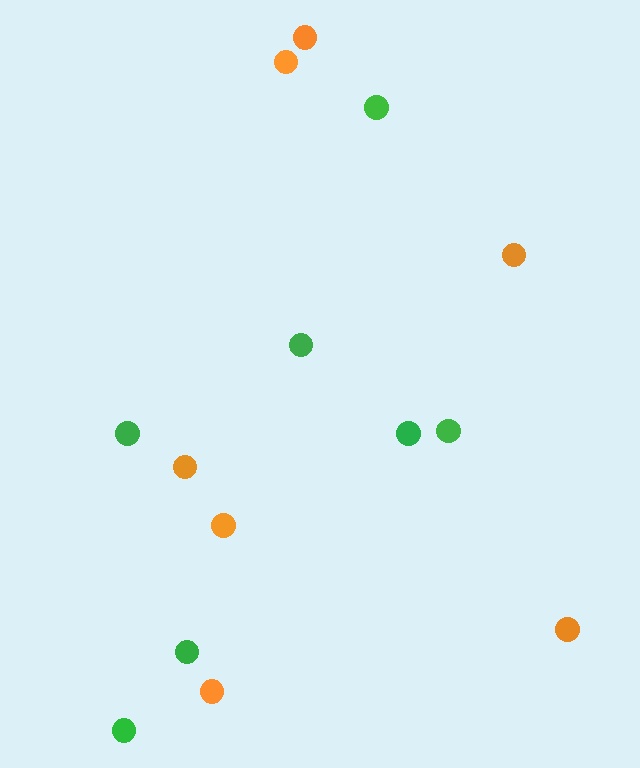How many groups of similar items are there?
There are 2 groups: one group of orange circles (7) and one group of green circles (7).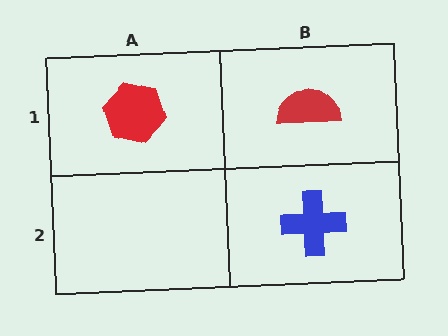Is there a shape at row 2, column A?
No, that cell is empty.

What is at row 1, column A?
A red hexagon.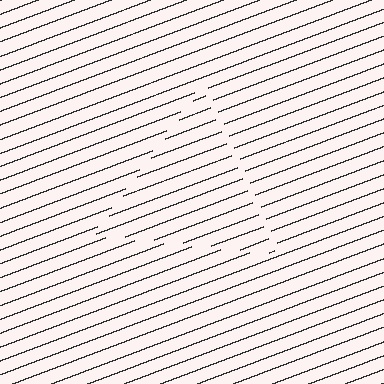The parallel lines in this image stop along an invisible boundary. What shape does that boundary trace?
An illusory triangle. The interior of the shape contains the same grating, shifted by half a period — the contour is defined by the phase discontinuity where line-ends from the inner and outer gratings abut.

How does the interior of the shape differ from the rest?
The interior of the shape contains the same grating, shifted by half a period — the contour is defined by the phase discontinuity where line-ends from the inner and outer gratings abut.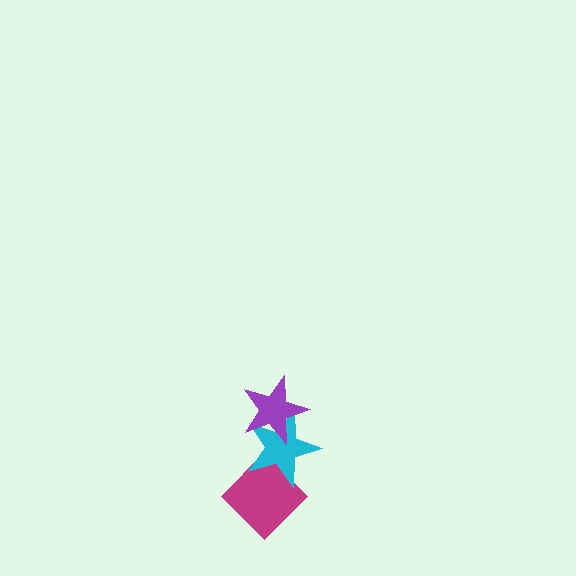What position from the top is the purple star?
The purple star is 1st from the top.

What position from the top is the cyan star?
The cyan star is 2nd from the top.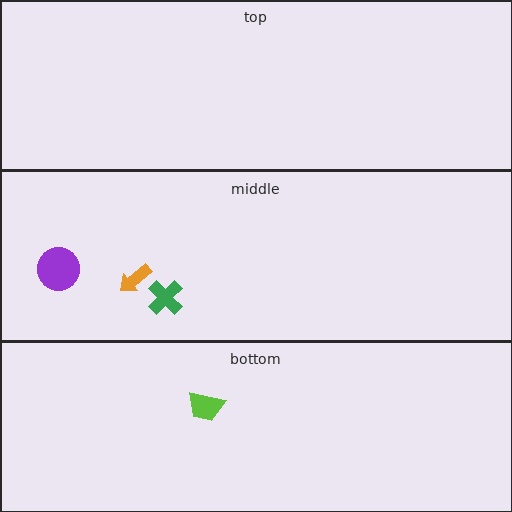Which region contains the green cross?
The middle region.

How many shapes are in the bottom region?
1.